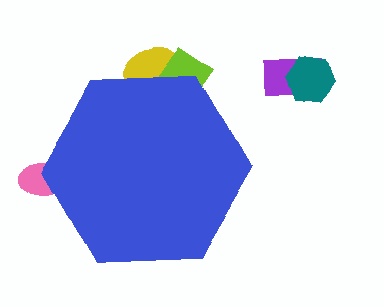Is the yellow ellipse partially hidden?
Yes, the yellow ellipse is partially hidden behind the blue hexagon.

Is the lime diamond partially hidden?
Yes, the lime diamond is partially hidden behind the blue hexagon.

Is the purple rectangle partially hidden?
No, the purple rectangle is fully visible.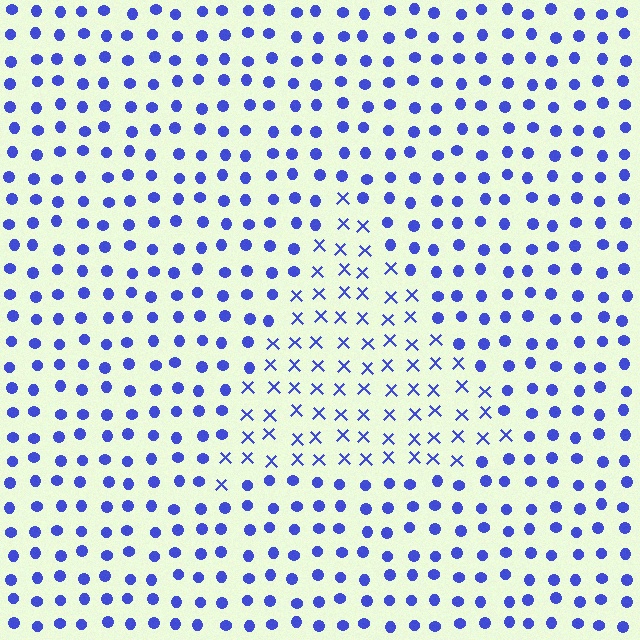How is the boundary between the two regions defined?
The boundary is defined by a change in element shape: X marks inside vs. circles outside. All elements share the same color and spacing.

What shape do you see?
I see a triangle.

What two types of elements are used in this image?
The image uses X marks inside the triangle region and circles outside it.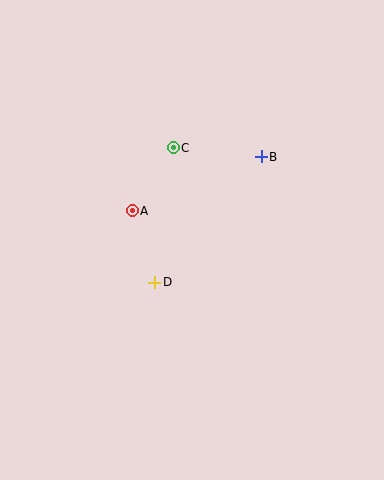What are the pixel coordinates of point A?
Point A is at (132, 211).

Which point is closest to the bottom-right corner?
Point D is closest to the bottom-right corner.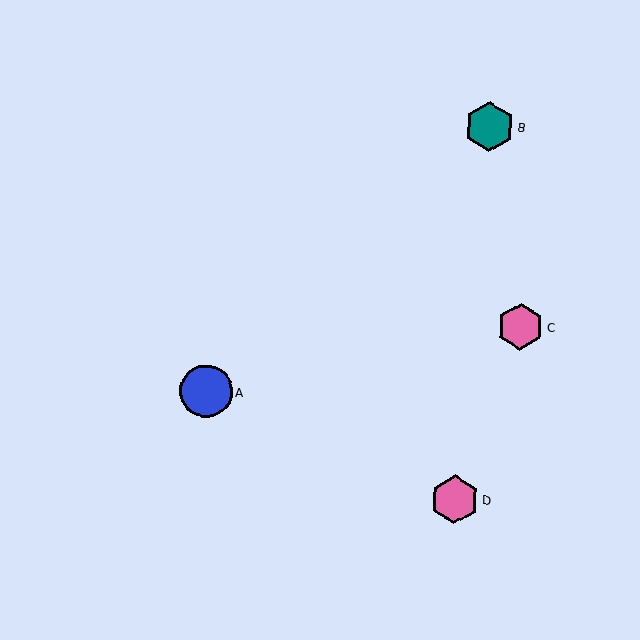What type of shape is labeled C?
Shape C is a pink hexagon.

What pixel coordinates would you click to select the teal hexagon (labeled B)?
Click at (489, 127) to select the teal hexagon B.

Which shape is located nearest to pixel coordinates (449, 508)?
The pink hexagon (labeled D) at (455, 500) is nearest to that location.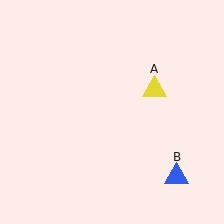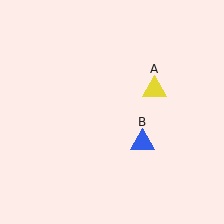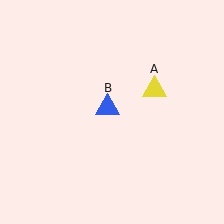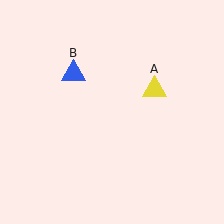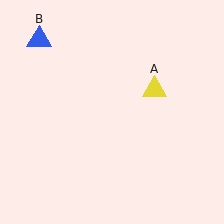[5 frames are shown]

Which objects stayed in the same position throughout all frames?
Yellow triangle (object A) remained stationary.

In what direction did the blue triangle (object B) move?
The blue triangle (object B) moved up and to the left.